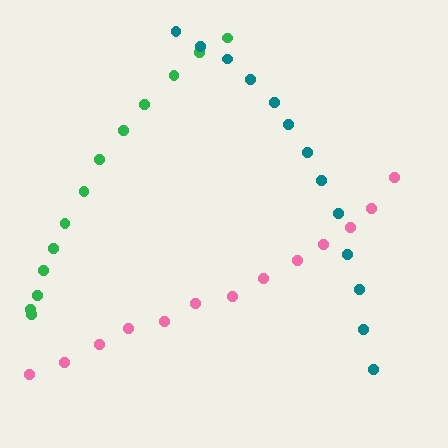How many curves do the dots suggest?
There are 3 distinct paths.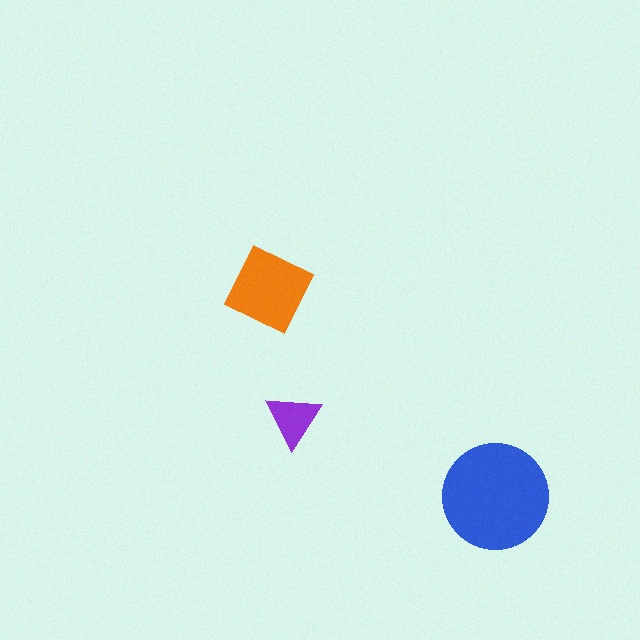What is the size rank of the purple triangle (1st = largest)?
3rd.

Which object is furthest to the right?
The blue circle is rightmost.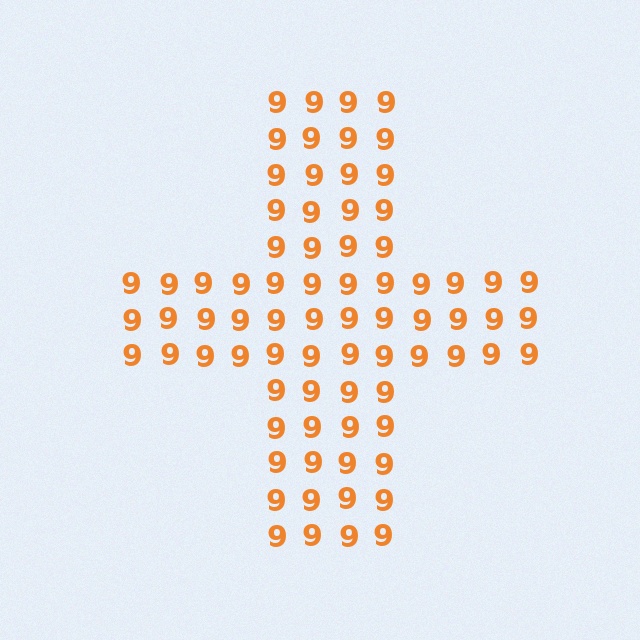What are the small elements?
The small elements are digit 9's.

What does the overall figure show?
The overall figure shows a cross.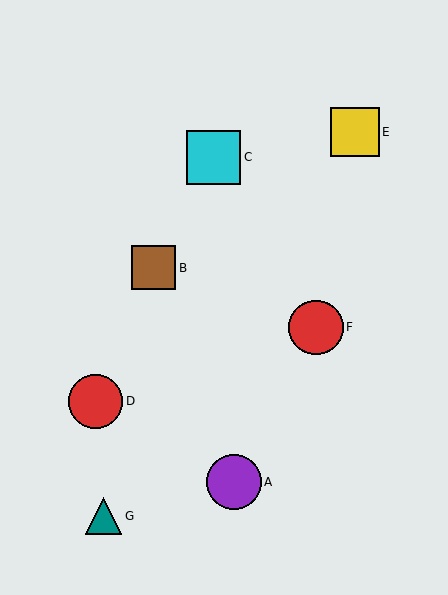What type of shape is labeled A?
Shape A is a purple circle.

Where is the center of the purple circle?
The center of the purple circle is at (234, 482).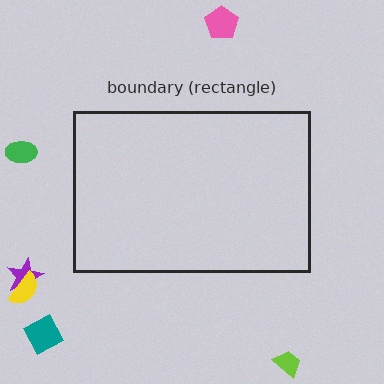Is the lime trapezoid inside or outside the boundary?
Outside.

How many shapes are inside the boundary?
0 inside, 6 outside.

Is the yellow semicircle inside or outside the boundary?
Outside.